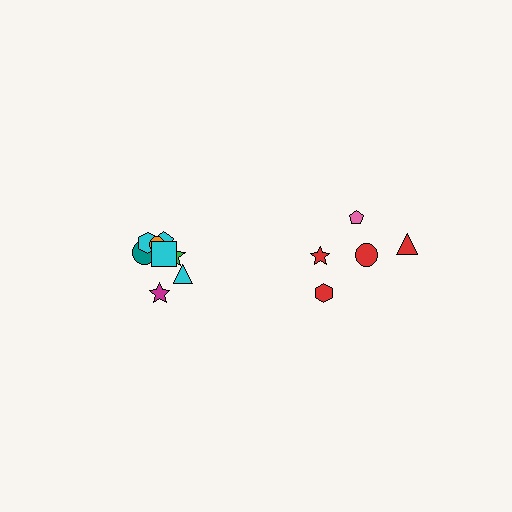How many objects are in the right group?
There are 5 objects.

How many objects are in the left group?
There are 8 objects.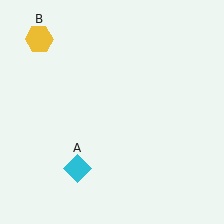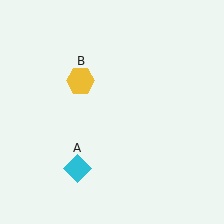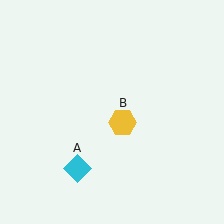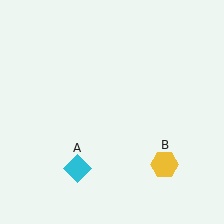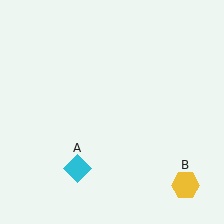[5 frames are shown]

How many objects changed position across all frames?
1 object changed position: yellow hexagon (object B).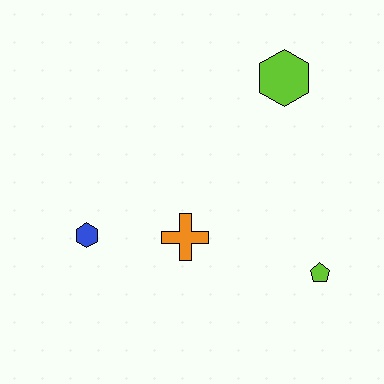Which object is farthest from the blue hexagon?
The lime hexagon is farthest from the blue hexagon.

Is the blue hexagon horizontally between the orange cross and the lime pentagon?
No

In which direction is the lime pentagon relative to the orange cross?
The lime pentagon is to the right of the orange cross.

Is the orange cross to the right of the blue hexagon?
Yes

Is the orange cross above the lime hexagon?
No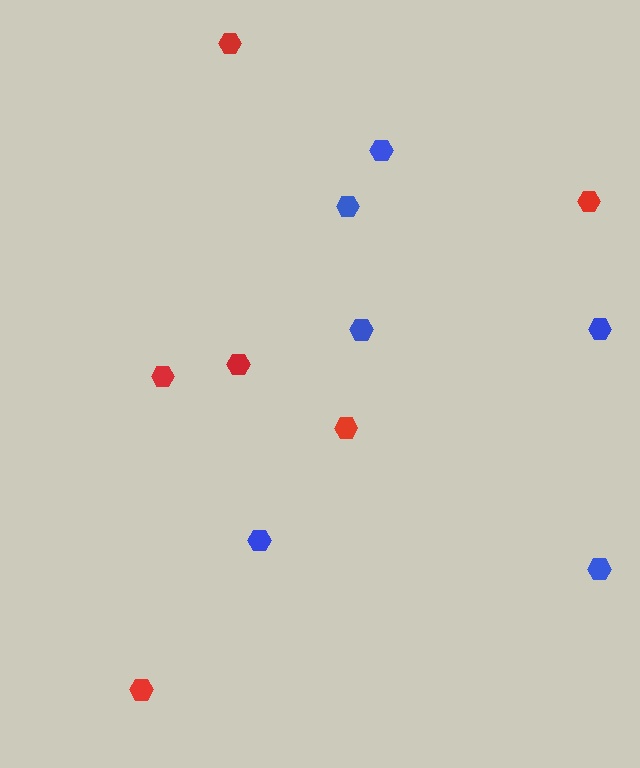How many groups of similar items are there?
There are 2 groups: one group of blue hexagons (6) and one group of red hexagons (6).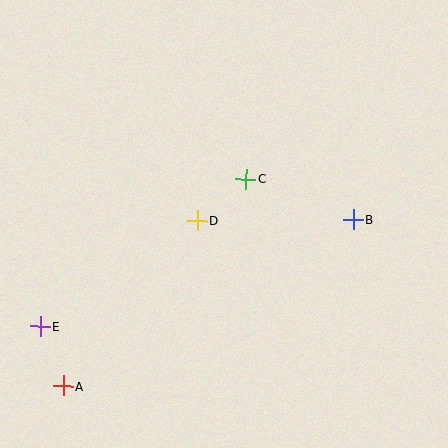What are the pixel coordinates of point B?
Point B is at (353, 220).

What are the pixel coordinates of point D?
Point D is at (197, 220).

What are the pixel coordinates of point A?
Point A is at (63, 386).